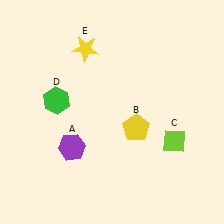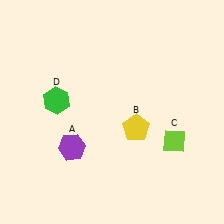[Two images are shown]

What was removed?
The yellow star (E) was removed in Image 2.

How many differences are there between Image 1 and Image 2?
There is 1 difference between the two images.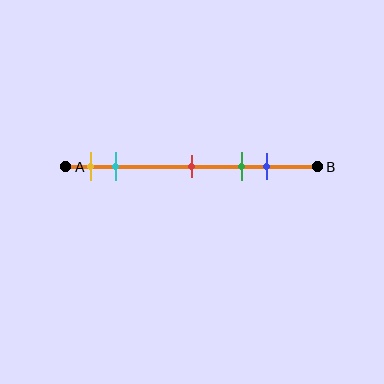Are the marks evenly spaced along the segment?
No, the marks are not evenly spaced.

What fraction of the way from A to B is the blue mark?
The blue mark is approximately 80% (0.8) of the way from A to B.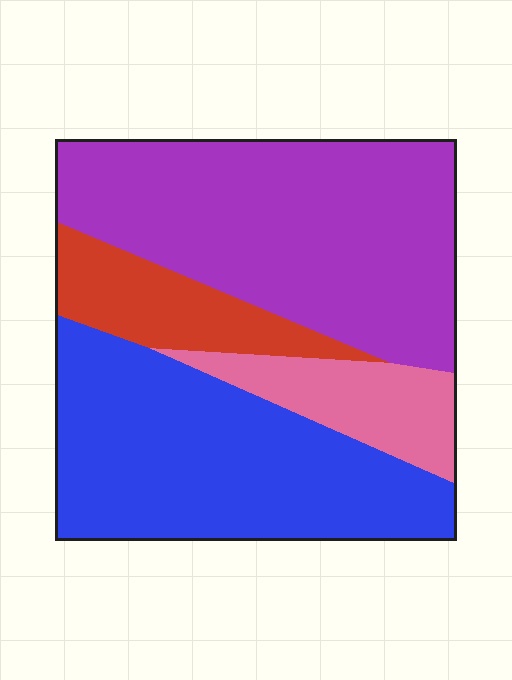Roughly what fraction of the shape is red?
Red takes up about one eighth (1/8) of the shape.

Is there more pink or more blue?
Blue.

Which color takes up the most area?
Purple, at roughly 40%.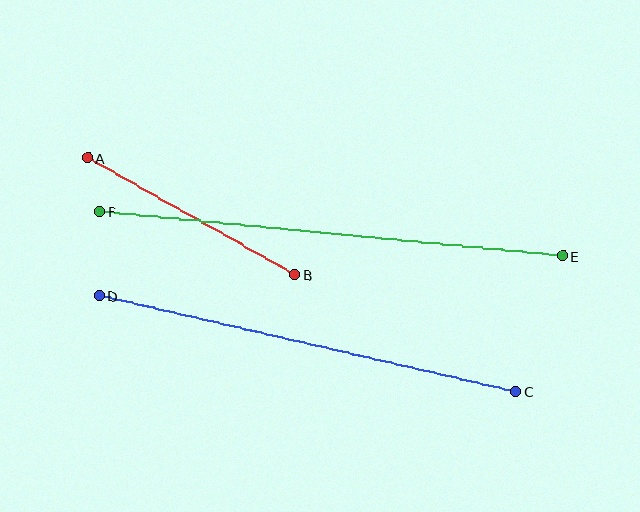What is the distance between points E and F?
The distance is approximately 465 pixels.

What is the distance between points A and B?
The distance is approximately 238 pixels.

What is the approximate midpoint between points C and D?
The midpoint is at approximately (307, 344) pixels.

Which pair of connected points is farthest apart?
Points E and F are farthest apart.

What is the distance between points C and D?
The distance is approximately 428 pixels.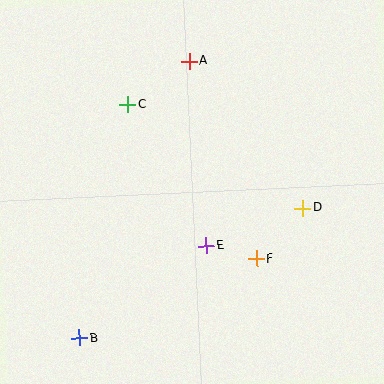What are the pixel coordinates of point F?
Point F is at (257, 259).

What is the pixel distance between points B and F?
The distance between B and F is 194 pixels.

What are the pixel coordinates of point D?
Point D is at (303, 208).